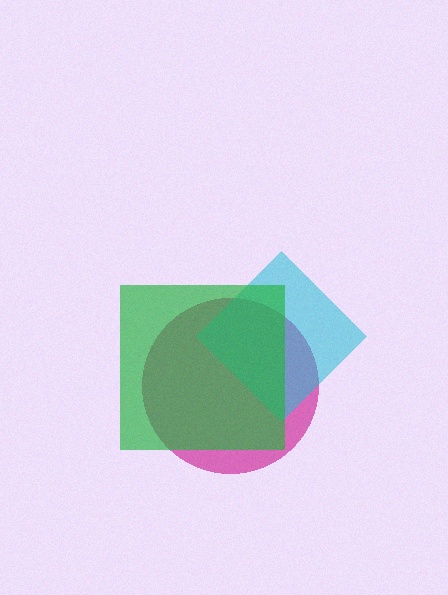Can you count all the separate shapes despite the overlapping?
Yes, there are 3 separate shapes.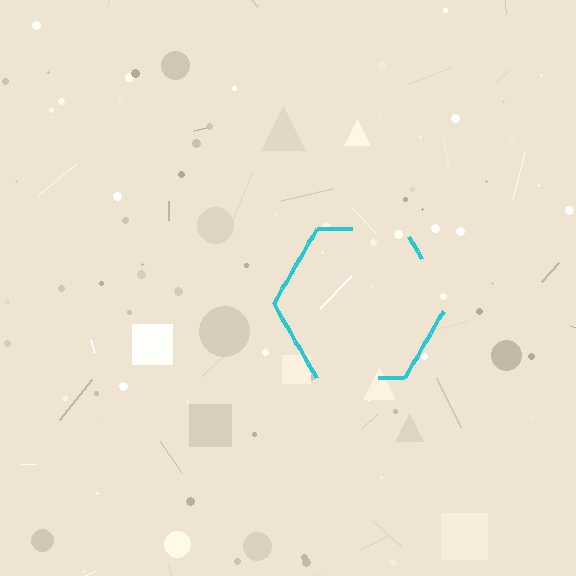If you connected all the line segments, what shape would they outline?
They would outline a hexagon.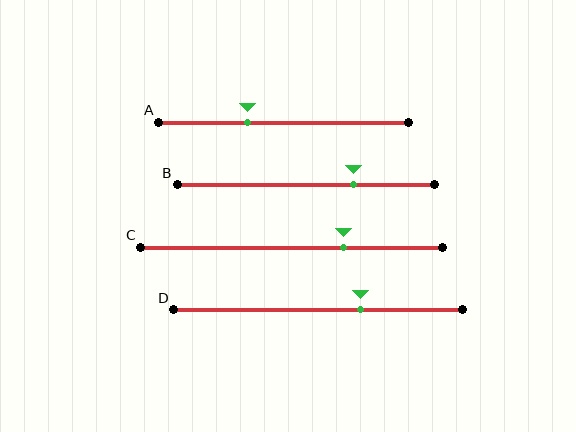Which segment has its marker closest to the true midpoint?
Segment A has its marker closest to the true midpoint.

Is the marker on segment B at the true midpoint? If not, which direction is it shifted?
No, the marker on segment B is shifted to the right by about 18% of the segment length.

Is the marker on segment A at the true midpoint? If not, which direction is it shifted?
No, the marker on segment A is shifted to the left by about 15% of the segment length.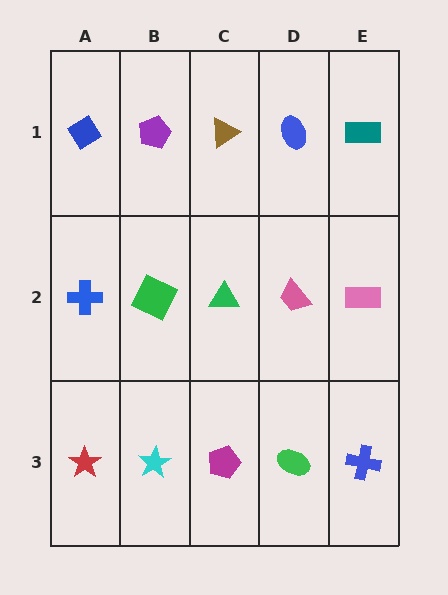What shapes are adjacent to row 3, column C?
A green triangle (row 2, column C), a cyan star (row 3, column B), a green ellipse (row 3, column D).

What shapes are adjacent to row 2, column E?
A teal rectangle (row 1, column E), a blue cross (row 3, column E), a pink trapezoid (row 2, column D).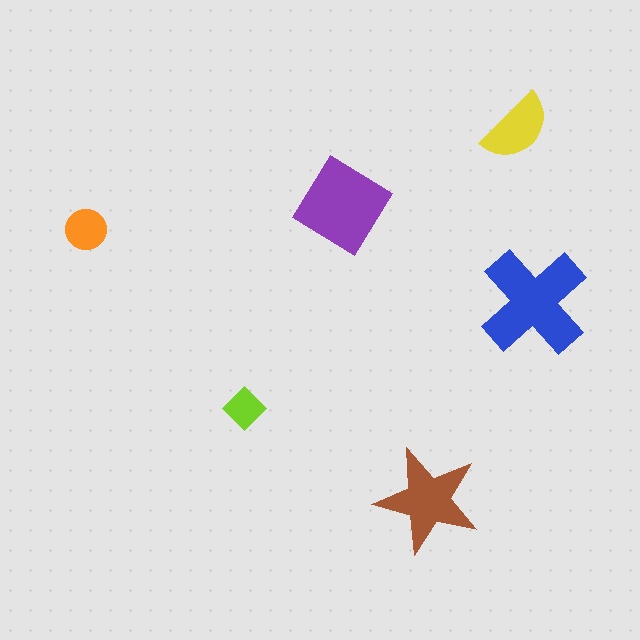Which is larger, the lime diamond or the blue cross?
The blue cross.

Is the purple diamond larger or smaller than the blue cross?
Smaller.